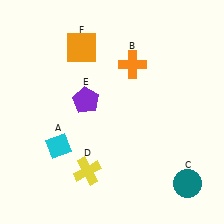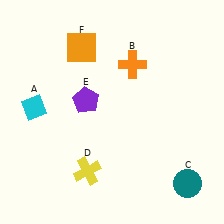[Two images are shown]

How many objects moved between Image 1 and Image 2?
1 object moved between the two images.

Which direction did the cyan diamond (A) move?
The cyan diamond (A) moved up.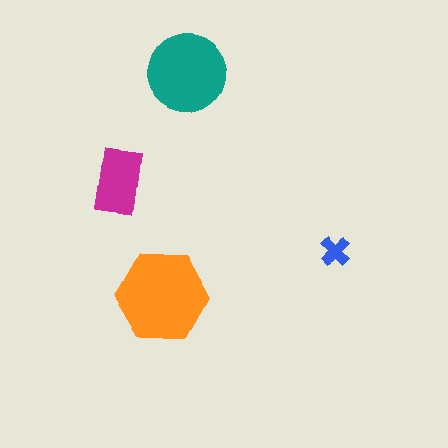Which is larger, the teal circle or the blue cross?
The teal circle.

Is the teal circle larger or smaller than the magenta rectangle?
Larger.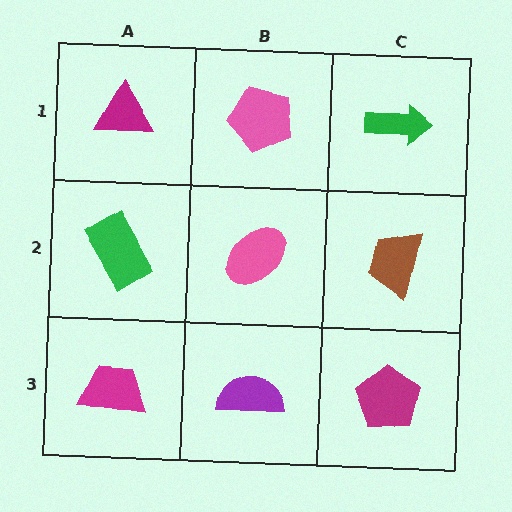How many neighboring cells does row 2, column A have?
3.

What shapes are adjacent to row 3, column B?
A pink ellipse (row 2, column B), a magenta trapezoid (row 3, column A), a magenta pentagon (row 3, column C).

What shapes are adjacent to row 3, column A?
A green rectangle (row 2, column A), a purple semicircle (row 3, column B).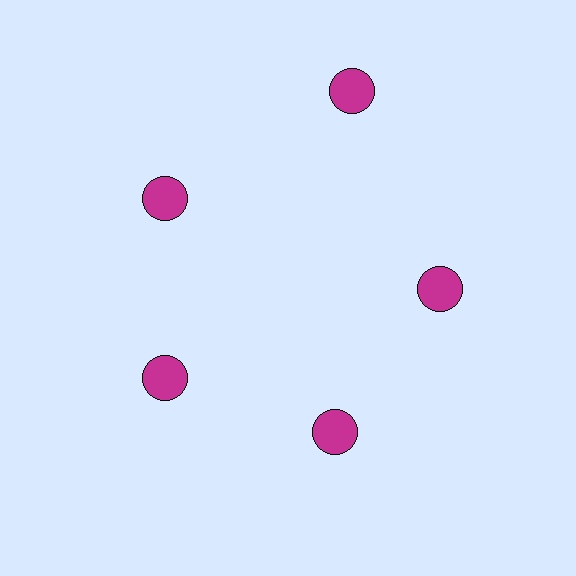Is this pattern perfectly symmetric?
No. The 5 magenta circles are arranged in a ring, but one element near the 1 o'clock position is pushed outward from the center, breaking the 5-fold rotational symmetry.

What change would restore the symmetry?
The symmetry would be restored by moving it inward, back onto the ring so that all 5 circles sit at equal angles and equal distance from the center.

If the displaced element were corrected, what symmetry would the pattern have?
It would have 5-fold rotational symmetry — the pattern would map onto itself every 72 degrees.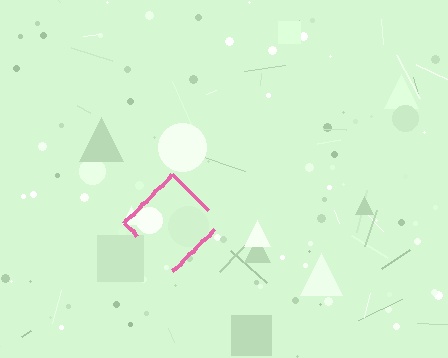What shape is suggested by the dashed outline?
The dashed outline suggests a diamond.